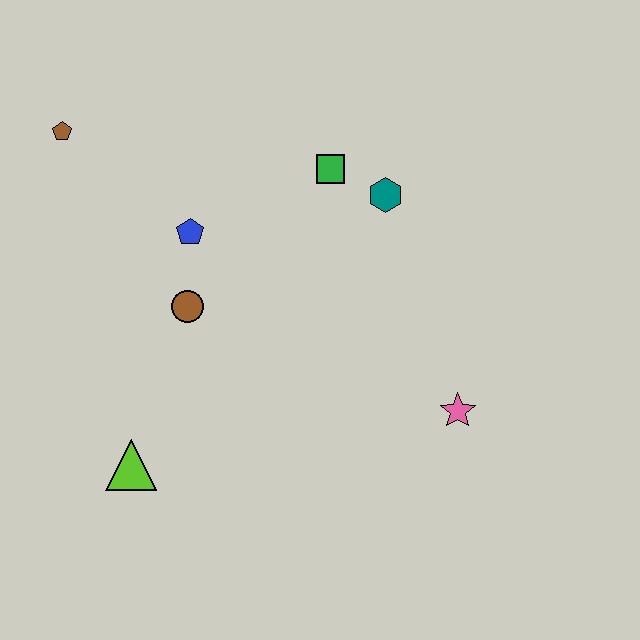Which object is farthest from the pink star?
The brown pentagon is farthest from the pink star.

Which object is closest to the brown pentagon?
The blue pentagon is closest to the brown pentagon.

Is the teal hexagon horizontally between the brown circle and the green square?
No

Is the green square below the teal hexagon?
No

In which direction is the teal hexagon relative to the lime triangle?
The teal hexagon is above the lime triangle.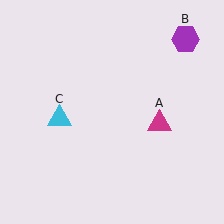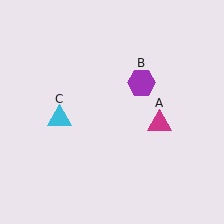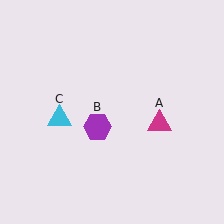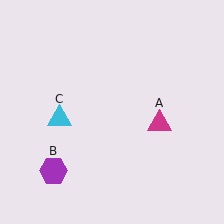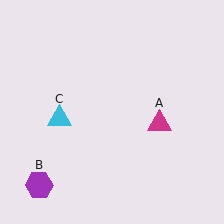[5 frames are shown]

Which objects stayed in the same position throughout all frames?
Magenta triangle (object A) and cyan triangle (object C) remained stationary.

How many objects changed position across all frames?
1 object changed position: purple hexagon (object B).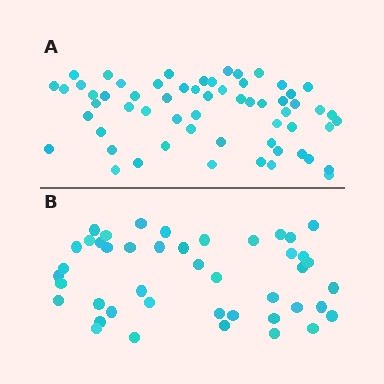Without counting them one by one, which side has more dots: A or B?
Region A (the top region) has more dots.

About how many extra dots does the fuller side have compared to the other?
Region A has approximately 15 more dots than region B.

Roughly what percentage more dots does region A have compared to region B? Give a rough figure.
About 35% more.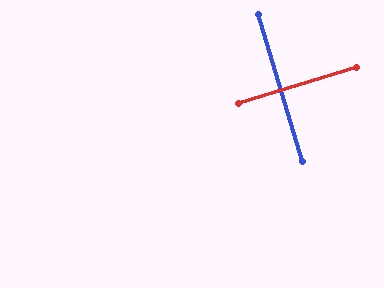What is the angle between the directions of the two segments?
Approximately 89 degrees.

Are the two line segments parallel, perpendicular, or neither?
Perpendicular — they meet at approximately 89°.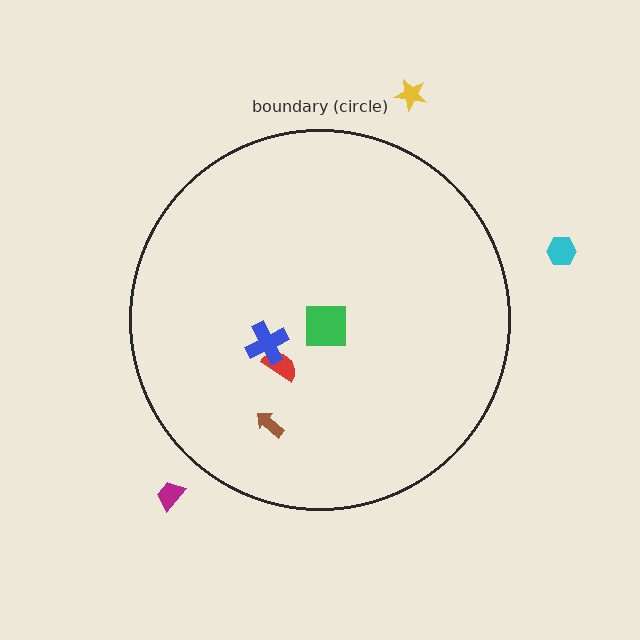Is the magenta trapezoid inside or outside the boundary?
Outside.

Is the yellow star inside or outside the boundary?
Outside.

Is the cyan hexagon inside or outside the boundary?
Outside.